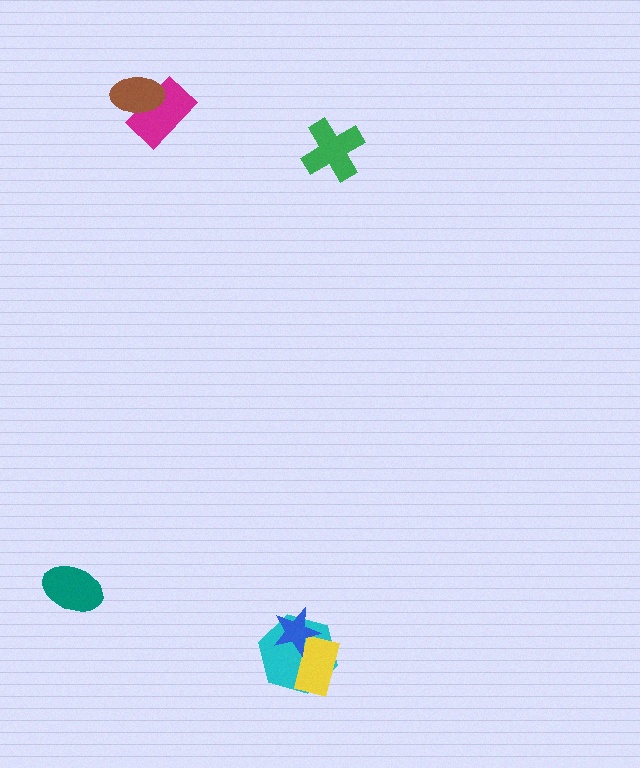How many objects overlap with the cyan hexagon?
2 objects overlap with the cyan hexagon.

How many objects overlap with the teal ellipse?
0 objects overlap with the teal ellipse.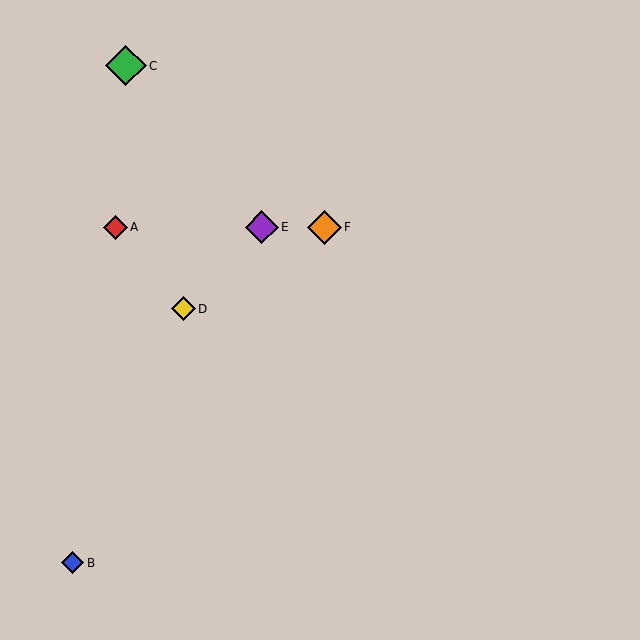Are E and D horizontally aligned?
No, E is at y≈227 and D is at y≈309.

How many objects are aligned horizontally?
3 objects (A, E, F) are aligned horizontally.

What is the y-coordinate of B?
Object B is at y≈563.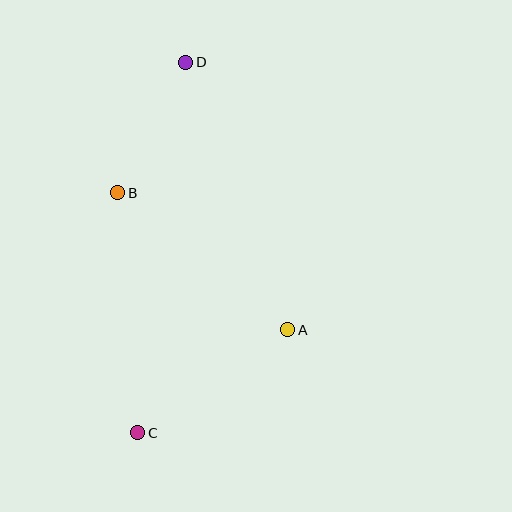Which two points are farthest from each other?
Points C and D are farthest from each other.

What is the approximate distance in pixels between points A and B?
The distance between A and B is approximately 218 pixels.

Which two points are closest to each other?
Points B and D are closest to each other.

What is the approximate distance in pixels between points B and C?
The distance between B and C is approximately 241 pixels.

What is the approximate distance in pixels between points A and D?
The distance between A and D is approximately 286 pixels.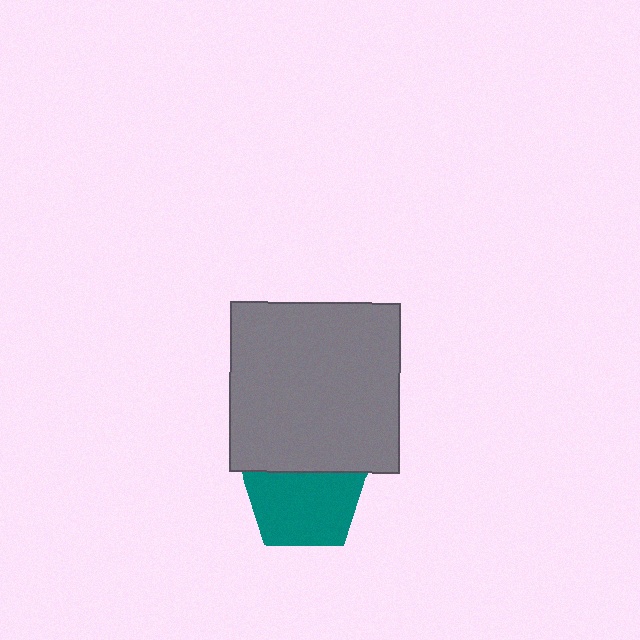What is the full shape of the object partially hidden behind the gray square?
The partially hidden object is a teal pentagon.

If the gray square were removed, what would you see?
You would see the complete teal pentagon.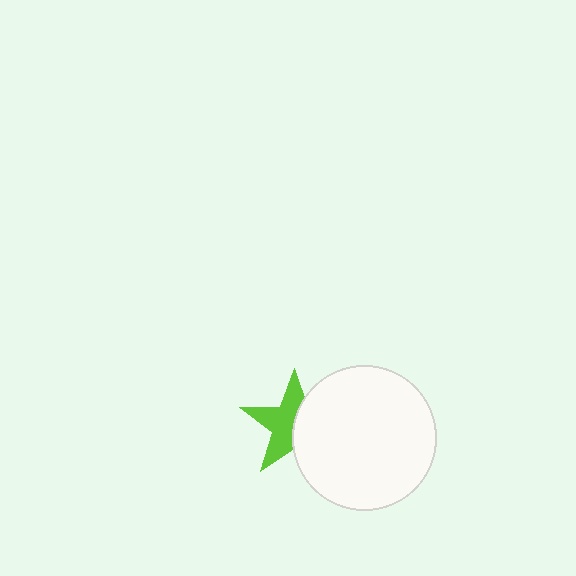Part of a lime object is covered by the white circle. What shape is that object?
It is a star.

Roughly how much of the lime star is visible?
About half of it is visible (roughly 56%).